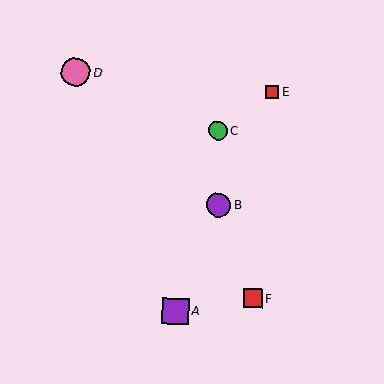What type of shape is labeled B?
Shape B is a purple circle.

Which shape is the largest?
The pink circle (labeled D) is the largest.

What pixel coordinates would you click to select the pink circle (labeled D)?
Click at (76, 72) to select the pink circle D.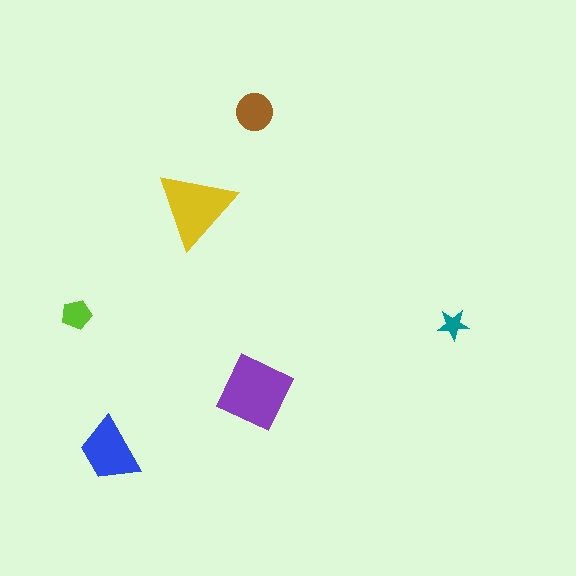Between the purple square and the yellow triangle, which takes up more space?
The purple square.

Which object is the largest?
The purple square.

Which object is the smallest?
The teal star.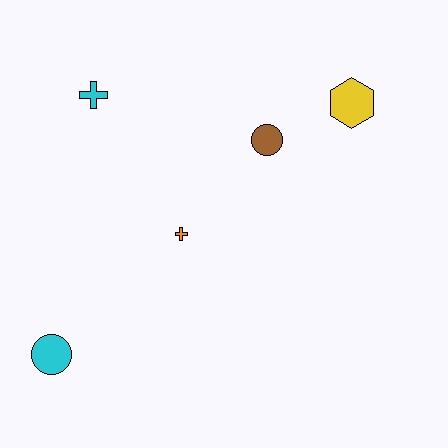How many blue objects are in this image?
There are no blue objects.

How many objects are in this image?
There are 5 objects.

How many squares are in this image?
There are no squares.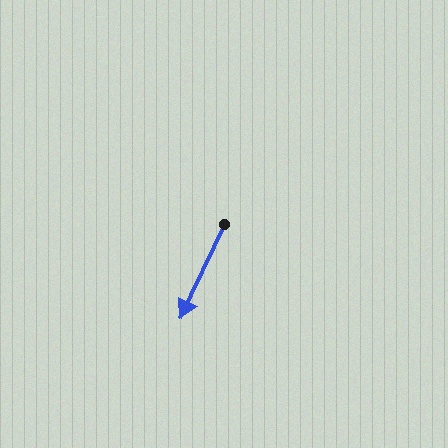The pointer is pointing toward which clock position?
Roughly 7 o'clock.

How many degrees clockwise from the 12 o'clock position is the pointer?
Approximately 205 degrees.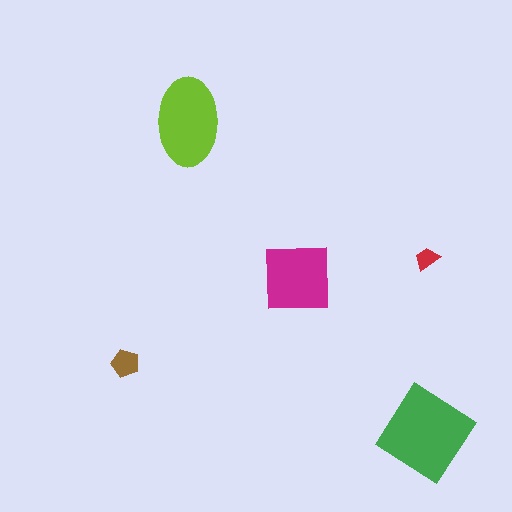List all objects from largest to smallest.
The green diamond, the lime ellipse, the magenta square, the brown pentagon, the red trapezoid.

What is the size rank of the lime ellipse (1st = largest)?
2nd.